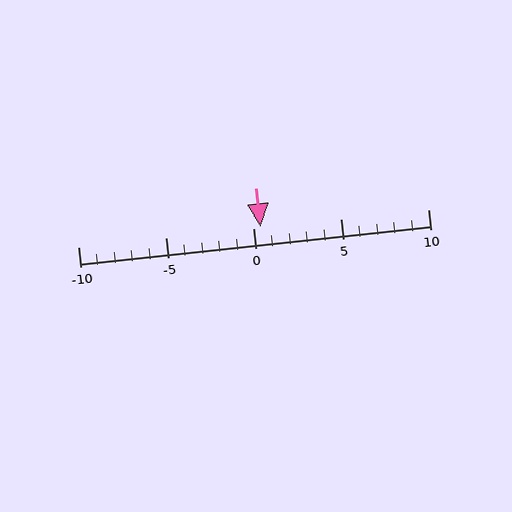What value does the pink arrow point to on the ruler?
The pink arrow points to approximately 0.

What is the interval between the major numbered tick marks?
The major tick marks are spaced 5 units apart.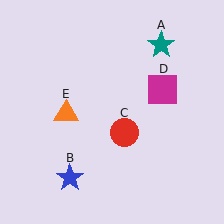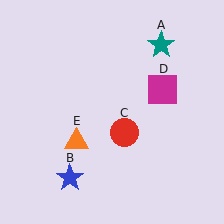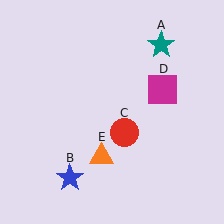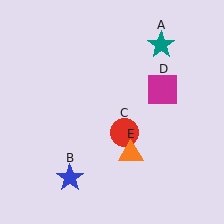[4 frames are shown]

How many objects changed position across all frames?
1 object changed position: orange triangle (object E).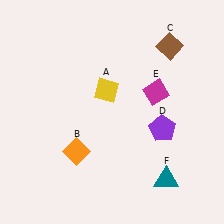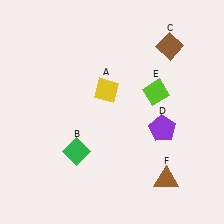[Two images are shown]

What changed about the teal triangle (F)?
In Image 1, F is teal. In Image 2, it changed to brown.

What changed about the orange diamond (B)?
In Image 1, B is orange. In Image 2, it changed to green.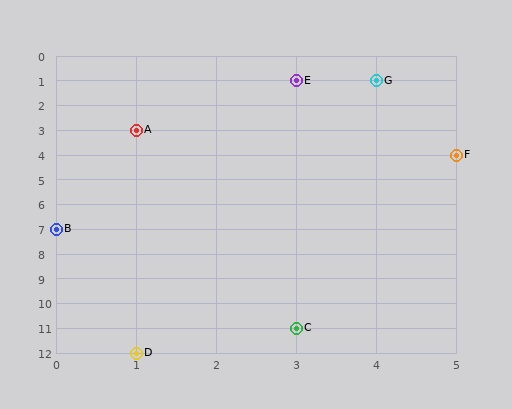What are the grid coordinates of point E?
Point E is at grid coordinates (3, 1).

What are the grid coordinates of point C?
Point C is at grid coordinates (3, 11).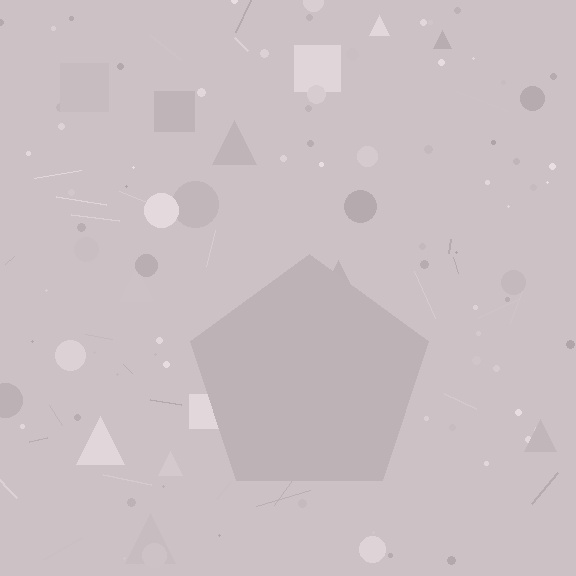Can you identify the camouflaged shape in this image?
The camouflaged shape is a pentagon.